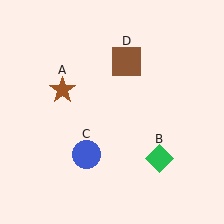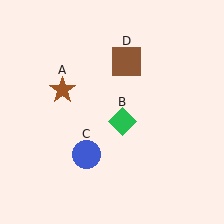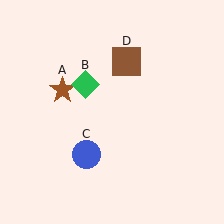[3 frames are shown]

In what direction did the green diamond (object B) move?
The green diamond (object B) moved up and to the left.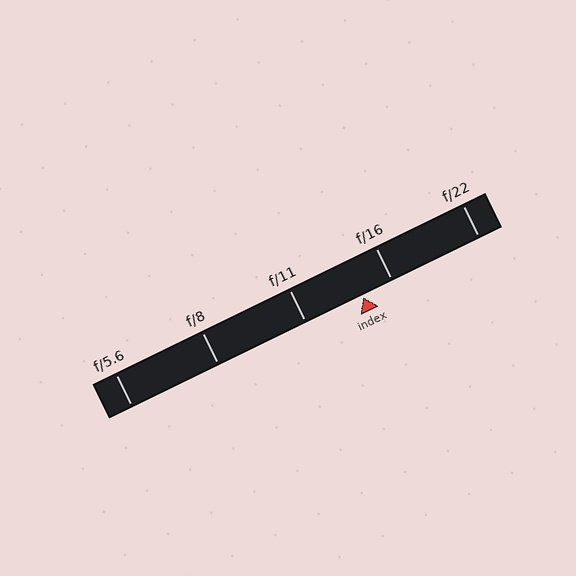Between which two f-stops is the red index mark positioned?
The index mark is between f/11 and f/16.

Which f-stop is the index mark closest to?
The index mark is closest to f/16.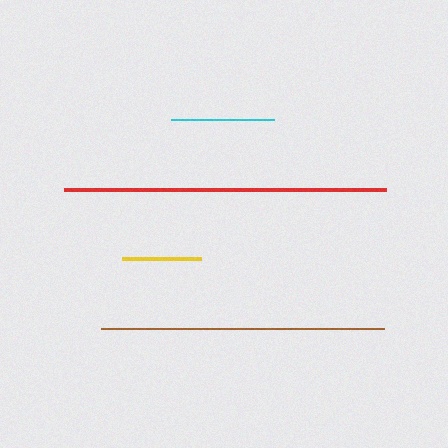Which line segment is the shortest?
The yellow line is the shortest at approximately 80 pixels.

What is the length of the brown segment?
The brown segment is approximately 283 pixels long.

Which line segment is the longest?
The red line is the longest at approximately 322 pixels.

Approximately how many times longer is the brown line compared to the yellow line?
The brown line is approximately 3.5 times the length of the yellow line.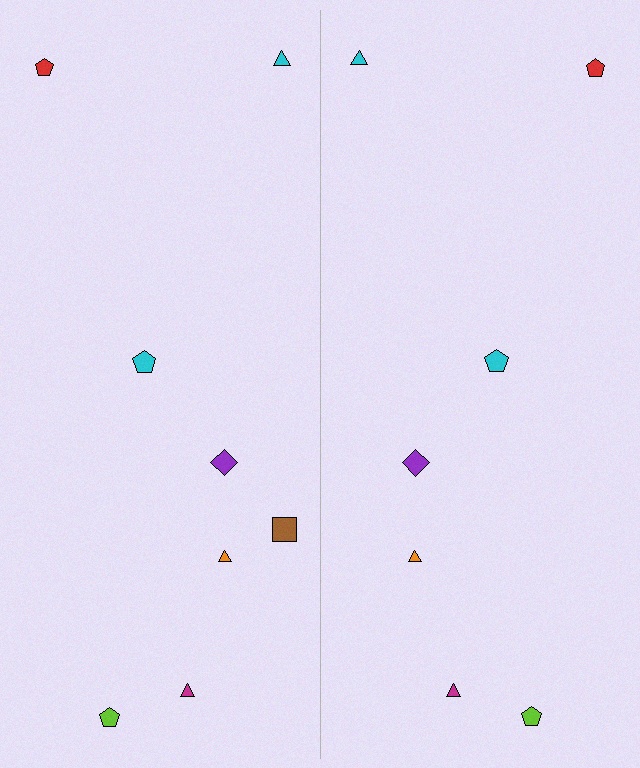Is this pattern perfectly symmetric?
No, the pattern is not perfectly symmetric. A brown square is missing from the right side.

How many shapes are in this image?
There are 15 shapes in this image.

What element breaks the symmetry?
A brown square is missing from the right side.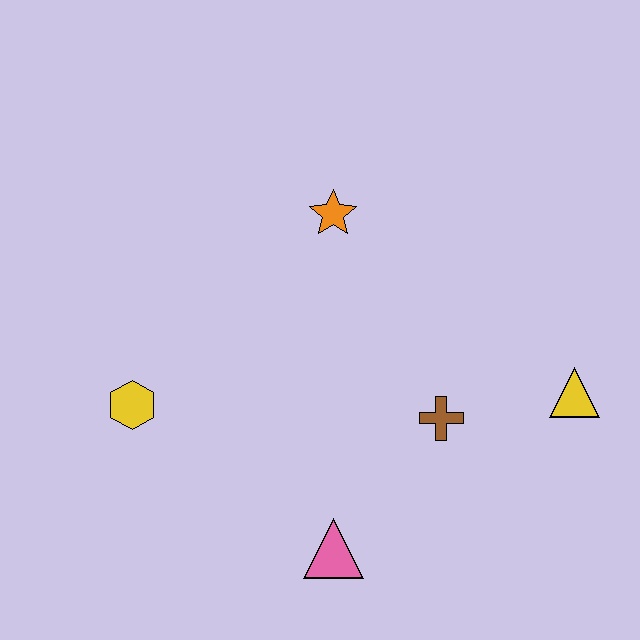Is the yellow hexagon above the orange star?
No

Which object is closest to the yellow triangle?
The brown cross is closest to the yellow triangle.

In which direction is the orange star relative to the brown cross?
The orange star is above the brown cross.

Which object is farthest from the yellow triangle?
The yellow hexagon is farthest from the yellow triangle.